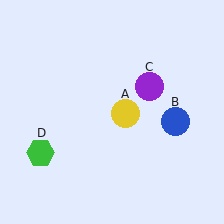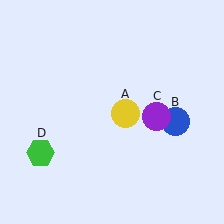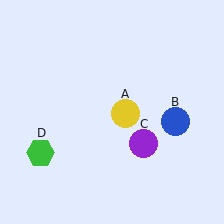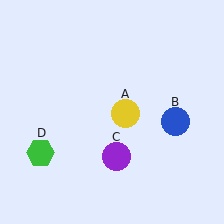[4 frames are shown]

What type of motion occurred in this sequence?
The purple circle (object C) rotated clockwise around the center of the scene.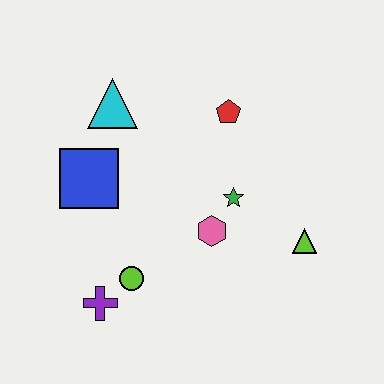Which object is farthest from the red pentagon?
The purple cross is farthest from the red pentagon.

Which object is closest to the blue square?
The cyan triangle is closest to the blue square.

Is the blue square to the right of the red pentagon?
No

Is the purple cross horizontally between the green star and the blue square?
Yes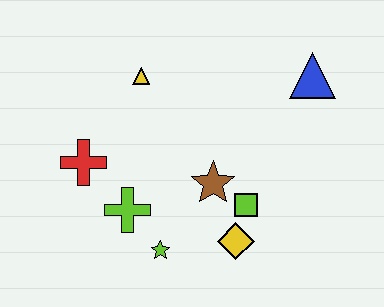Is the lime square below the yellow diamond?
No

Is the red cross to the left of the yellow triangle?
Yes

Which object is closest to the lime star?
The lime cross is closest to the lime star.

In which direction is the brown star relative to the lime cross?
The brown star is to the right of the lime cross.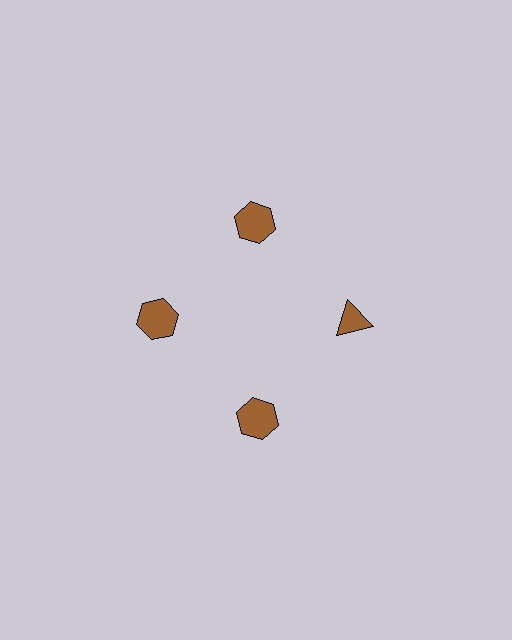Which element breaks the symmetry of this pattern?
The brown triangle at roughly the 3 o'clock position breaks the symmetry. All other shapes are brown hexagons.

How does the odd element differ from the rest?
It has a different shape: triangle instead of hexagon.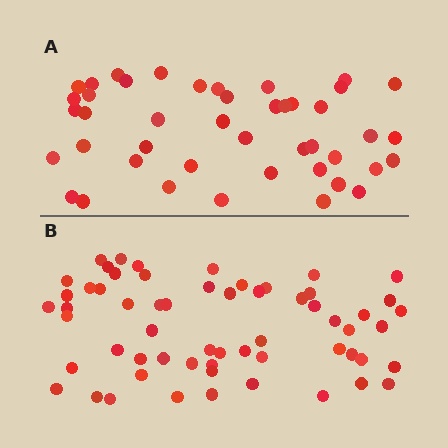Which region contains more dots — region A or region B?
Region B (the bottom region) has more dots.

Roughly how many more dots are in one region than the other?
Region B has approximately 15 more dots than region A.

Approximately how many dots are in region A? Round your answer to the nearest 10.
About 40 dots. (The exact count is 44, which rounds to 40.)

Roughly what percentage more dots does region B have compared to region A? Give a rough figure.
About 35% more.